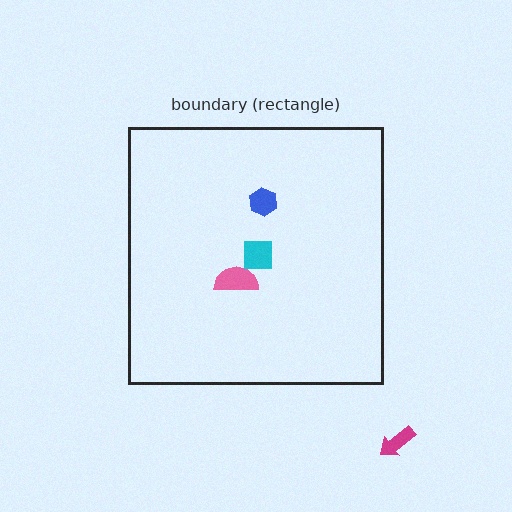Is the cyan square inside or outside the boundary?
Inside.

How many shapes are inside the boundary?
3 inside, 1 outside.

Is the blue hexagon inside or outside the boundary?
Inside.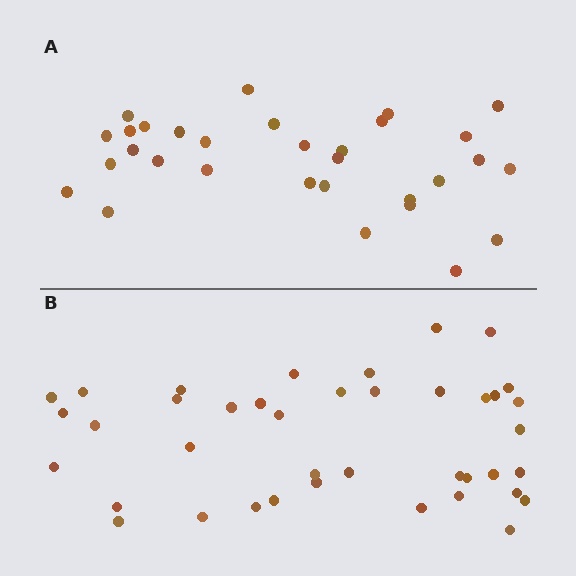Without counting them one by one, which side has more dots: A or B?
Region B (the bottom region) has more dots.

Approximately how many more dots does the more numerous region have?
Region B has roughly 8 or so more dots than region A.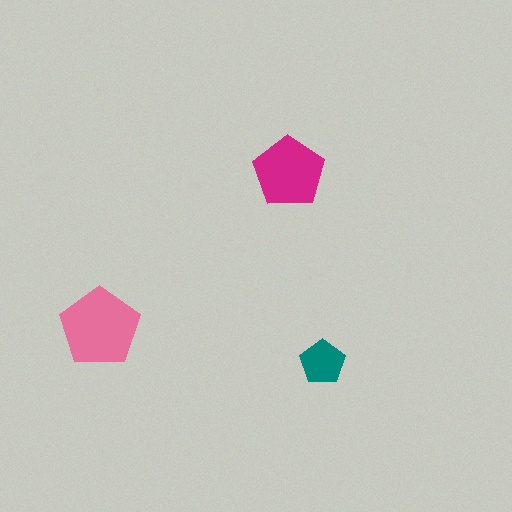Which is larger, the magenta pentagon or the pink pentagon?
The pink one.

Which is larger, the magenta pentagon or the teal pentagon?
The magenta one.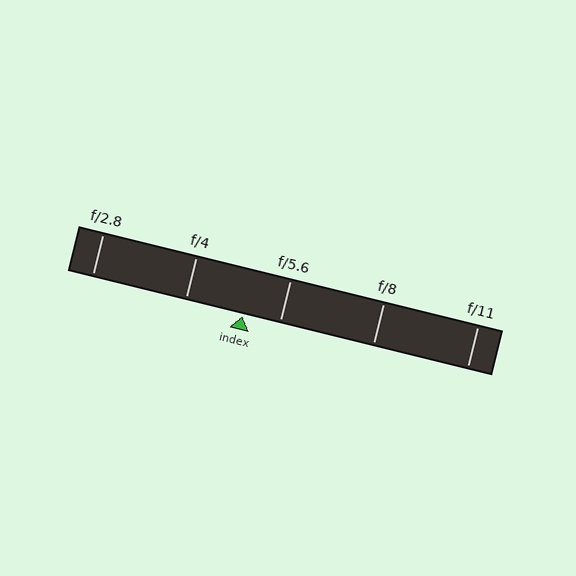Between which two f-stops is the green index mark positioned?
The index mark is between f/4 and f/5.6.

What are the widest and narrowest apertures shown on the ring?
The widest aperture shown is f/2.8 and the narrowest is f/11.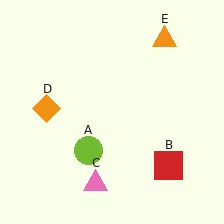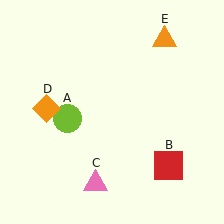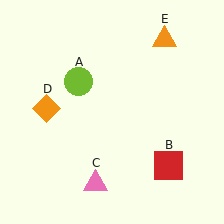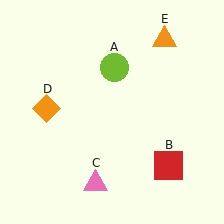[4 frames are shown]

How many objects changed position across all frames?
1 object changed position: lime circle (object A).